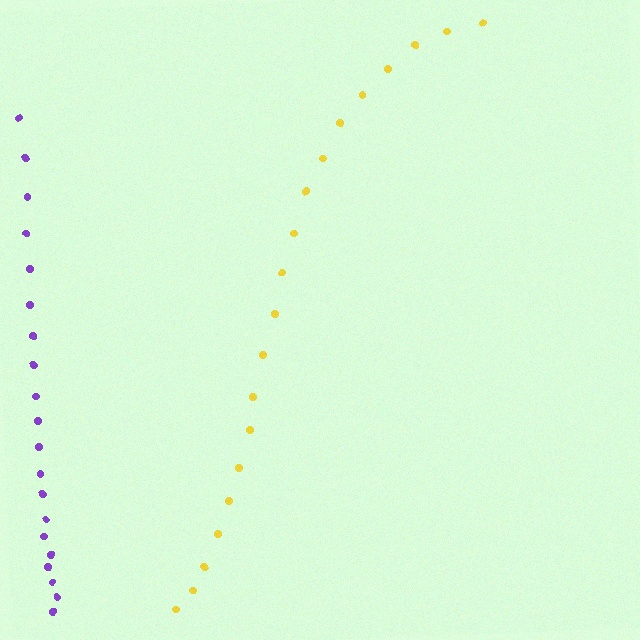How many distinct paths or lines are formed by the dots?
There are 2 distinct paths.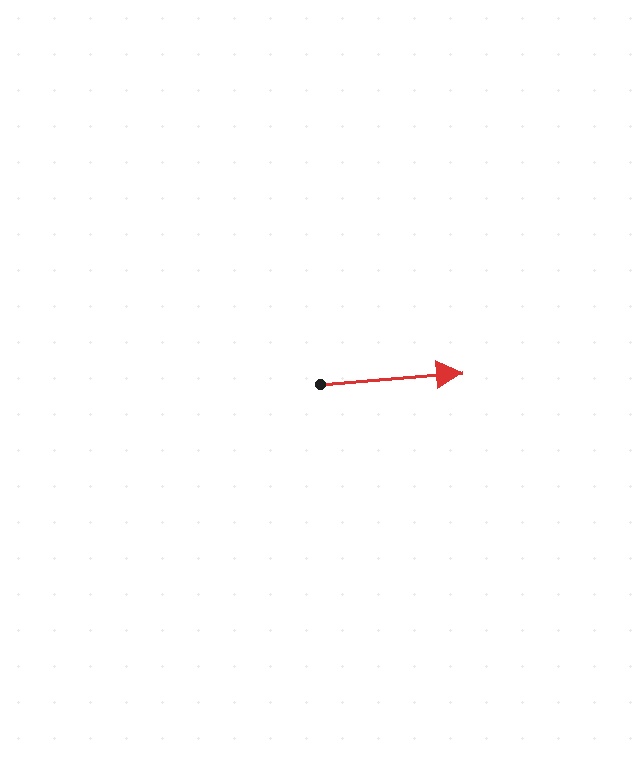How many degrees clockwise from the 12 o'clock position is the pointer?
Approximately 85 degrees.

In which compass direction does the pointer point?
East.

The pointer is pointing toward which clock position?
Roughly 3 o'clock.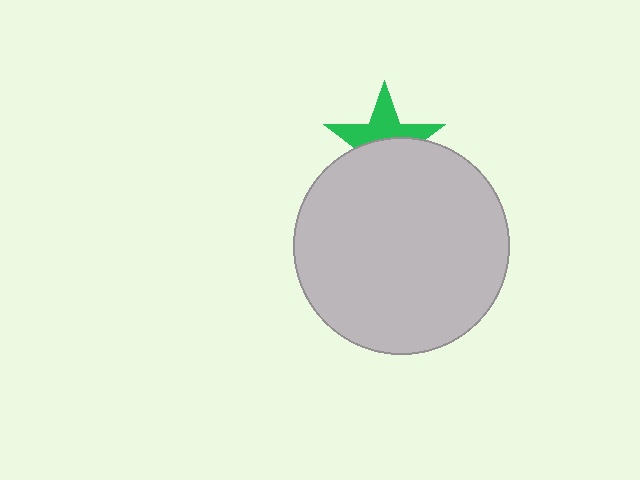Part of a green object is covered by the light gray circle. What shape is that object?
It is a star.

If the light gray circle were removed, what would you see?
You would see the complete green star.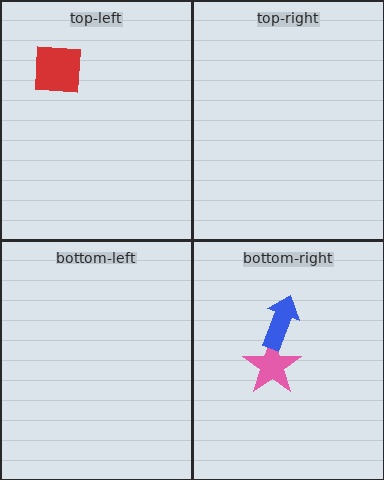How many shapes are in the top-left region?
1.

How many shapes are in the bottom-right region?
2.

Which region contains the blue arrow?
The bottom-right region.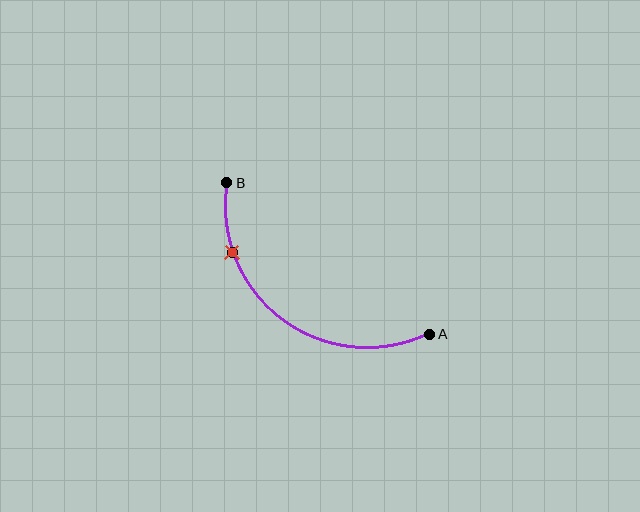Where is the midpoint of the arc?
The arc midpoint is the point on the curve farthest from the straight line joining A and B. It sits below and to the left of that line.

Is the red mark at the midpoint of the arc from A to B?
No. The red mark lies on the arc but is closer to endpoint B. The arc midpoint would be at the point on the curve equidistant along the arc from both A and B.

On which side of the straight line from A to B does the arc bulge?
The arc bulges below and to the left of the straight line connecting A and B.